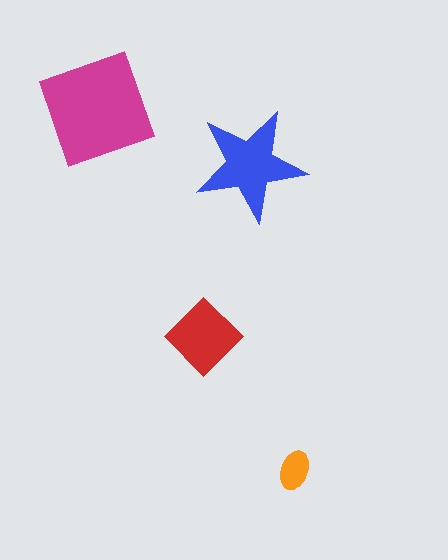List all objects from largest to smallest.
The magenta square, the blue star, the red diamond, the orange ellipse.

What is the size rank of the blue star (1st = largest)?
2nd.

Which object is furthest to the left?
The magenta square is leftmost.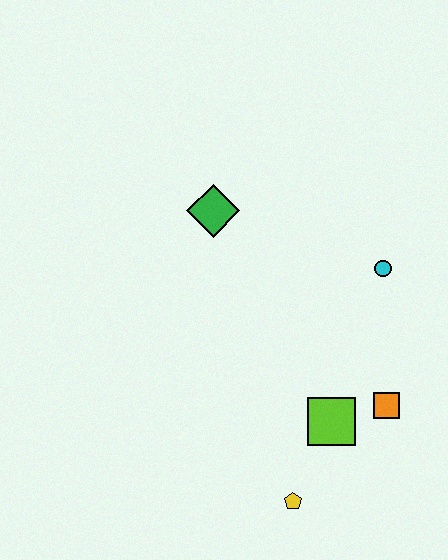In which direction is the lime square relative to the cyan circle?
The lime square is below the cyan circle.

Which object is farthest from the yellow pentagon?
The green diamond is farthest from the yellow pentagon.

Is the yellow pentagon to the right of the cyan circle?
No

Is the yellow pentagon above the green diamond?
No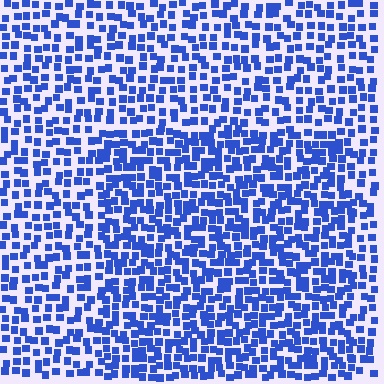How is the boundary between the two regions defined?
The boundary is defined by a change in element density (approximately 1.5x ratio). All elements are the same color, size, and shape.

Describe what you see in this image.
The image contains small blue elements arranged at two different densities. A rectangle-shaped region is visible where the elements are more densely packed than the surrounding area.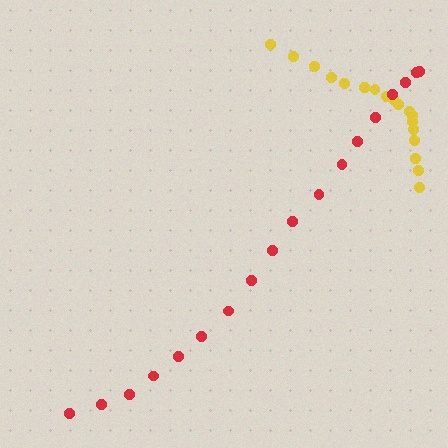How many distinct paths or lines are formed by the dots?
There are 2 distinct paths.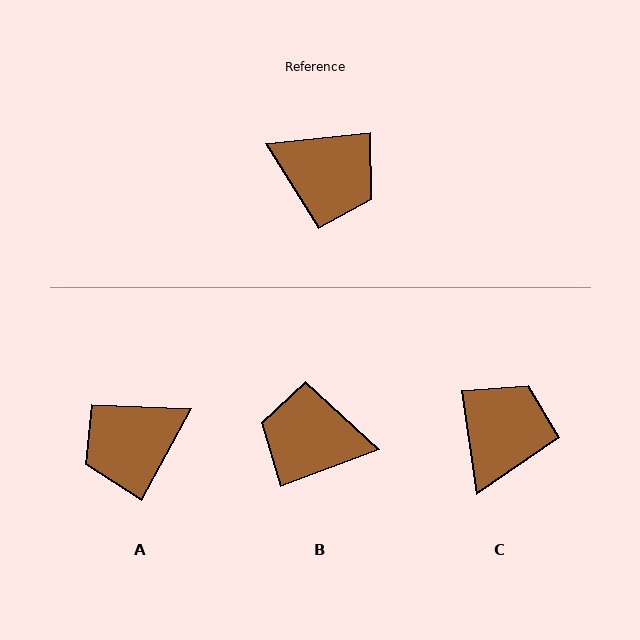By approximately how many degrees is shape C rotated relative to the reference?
Approximately 93 degrees counter-clockwise.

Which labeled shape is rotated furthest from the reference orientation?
B, about 165 degrees away.